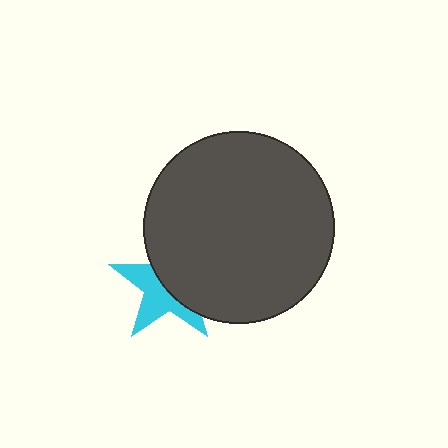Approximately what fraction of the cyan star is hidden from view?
Roughly 53% of the cyan star is hidden behind the dark gray circle.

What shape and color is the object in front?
The object in front is a dark gray circle.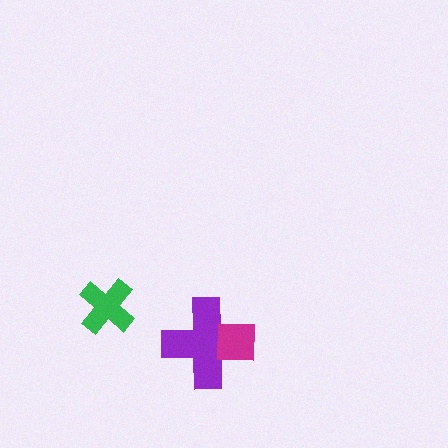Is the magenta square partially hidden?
No, no other shape covers it.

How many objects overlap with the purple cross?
1 object overlaps with the purple cross.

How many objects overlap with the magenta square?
1 object overlaps with the magenta square.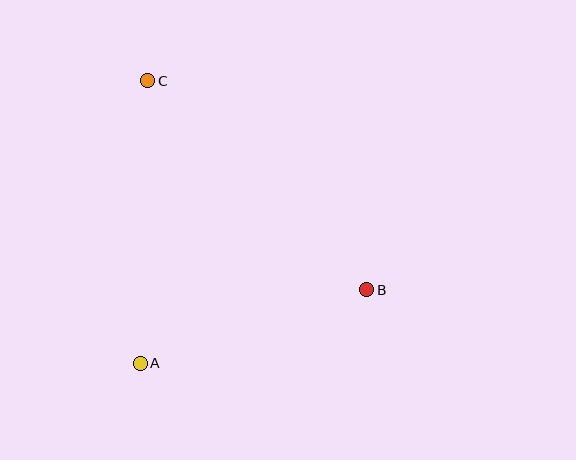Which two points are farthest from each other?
Points B and C are farthest from each other.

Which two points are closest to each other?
Points A and B are closest to each other.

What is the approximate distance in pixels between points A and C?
The distance between A and C is approximately 283 pixels.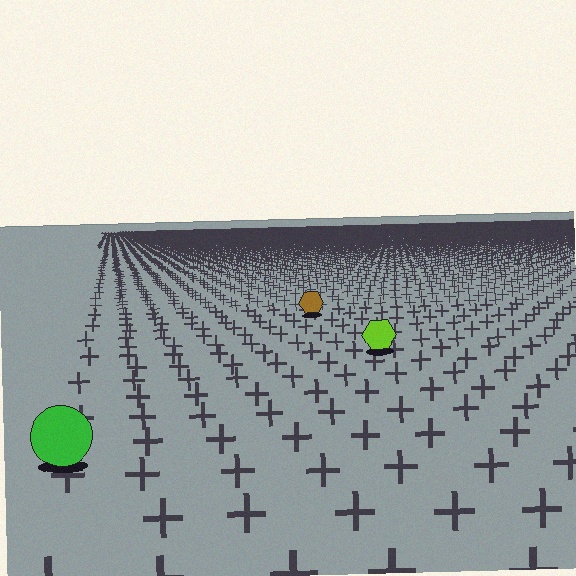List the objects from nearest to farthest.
From nearest to farthest: the green circle, the lime hexagon, the brown hexagon.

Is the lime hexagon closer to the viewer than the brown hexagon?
Yes. The lime hexagon is closer — you can tell from the texture gradient: the ground texture is coarser near it.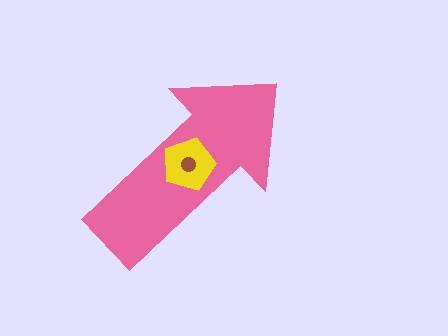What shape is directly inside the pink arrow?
The yellow pentagon.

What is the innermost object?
The brown circle.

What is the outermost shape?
The pink arrow.